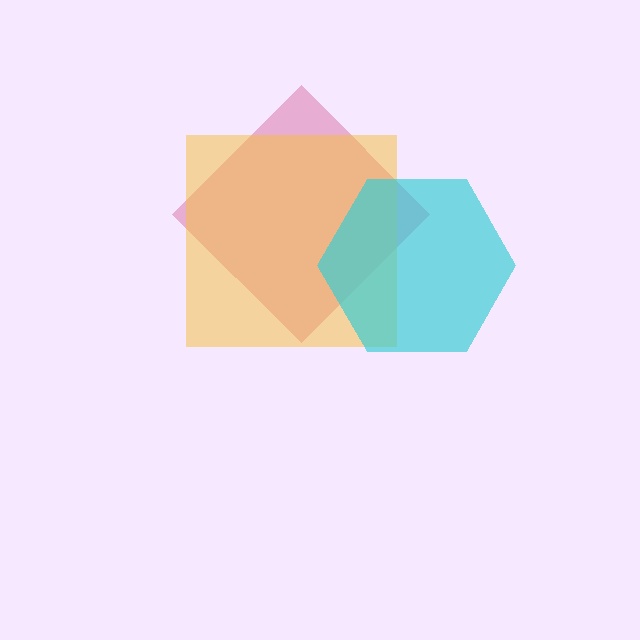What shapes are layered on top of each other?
The layered shapes are: a pink diamond, a yellow square, a cyan hexagon.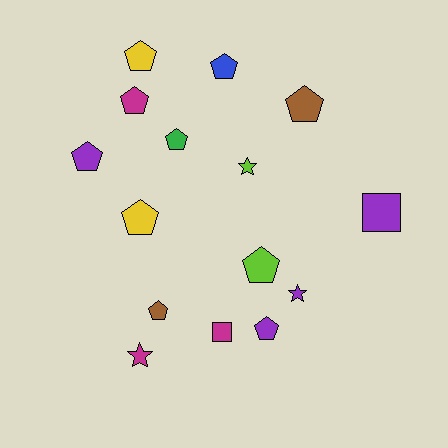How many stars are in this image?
There are 3 stars.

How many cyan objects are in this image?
There are no cyan objects.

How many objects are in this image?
There are 15 objects.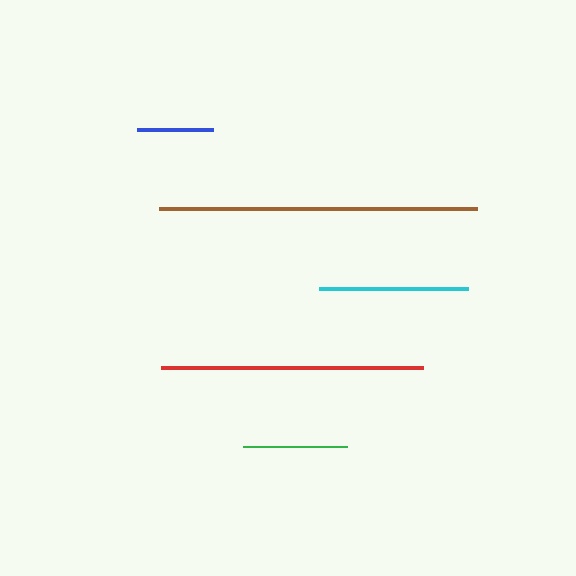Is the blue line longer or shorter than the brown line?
The brown line is longer than the blue line.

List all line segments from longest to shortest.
From longest to shortest: brown, red, cyan, green, blue.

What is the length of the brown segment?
The brown segment is approximately 318 pixels long.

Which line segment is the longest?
The brown line is the longest at approximately 318 pixels.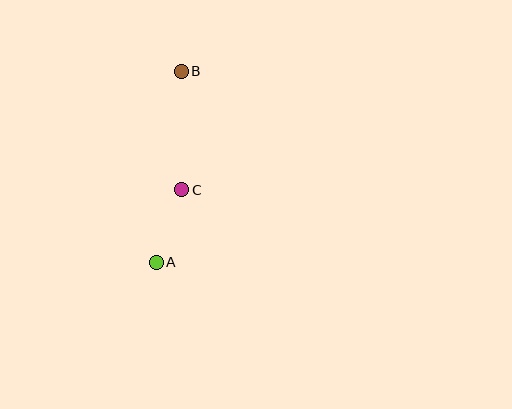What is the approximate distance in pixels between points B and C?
The distance between B and C is approximately 118 pixels.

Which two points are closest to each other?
Points A and C are closest to each other.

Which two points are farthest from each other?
Points A and B are farthest from each other.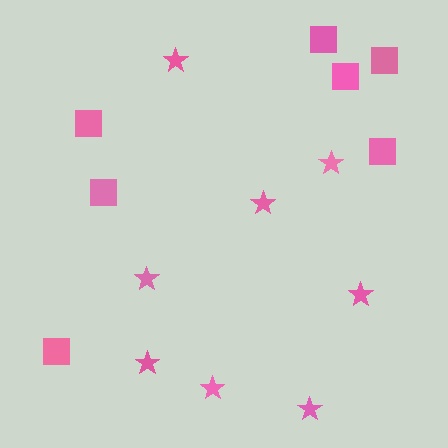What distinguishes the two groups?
There are 2 groups: one group of squares (7) and one group of stars (8).